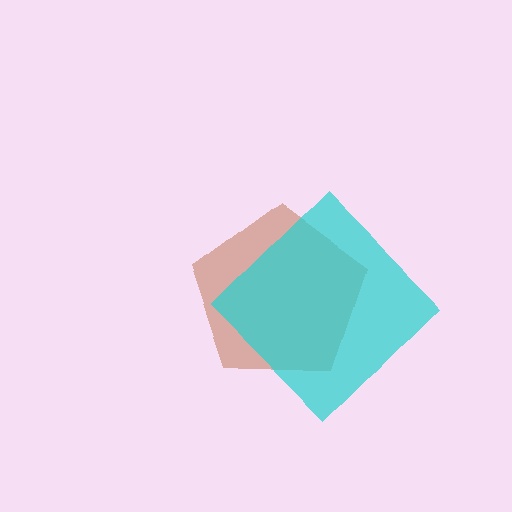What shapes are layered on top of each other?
The layered shapes are: a brown pentagon, a cyan diamond.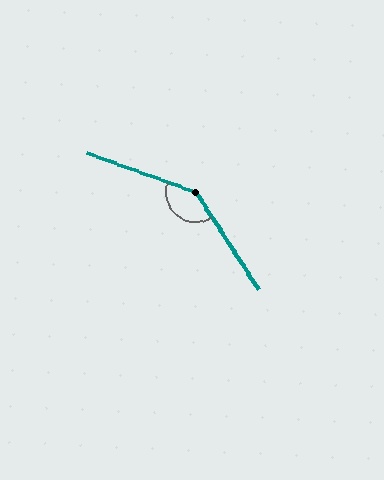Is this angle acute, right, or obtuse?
It is obtuse.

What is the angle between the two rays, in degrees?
Approximately 142 degrees.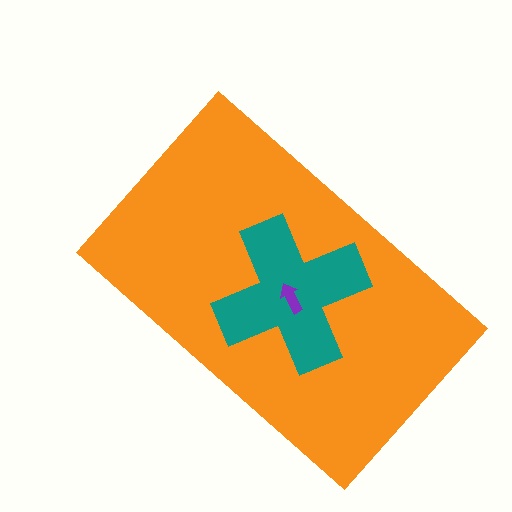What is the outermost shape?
The orange rectangle.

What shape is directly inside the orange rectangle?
The teal cross.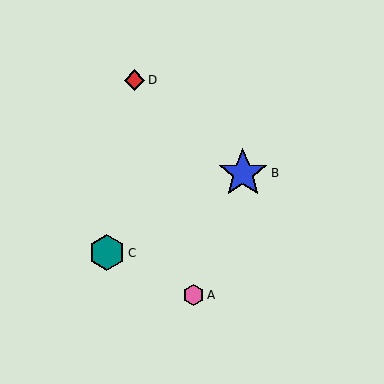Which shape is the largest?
The blue star (labeled B) is the largest.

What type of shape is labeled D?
Shape D is a red diamond.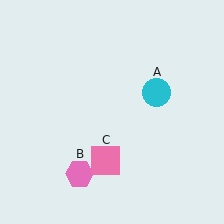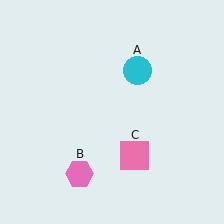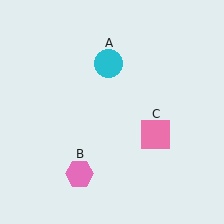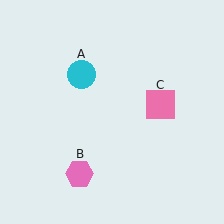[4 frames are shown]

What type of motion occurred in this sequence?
The cyan circle (object A), pink square (object C) rotated counterclockwise around the center of the scene.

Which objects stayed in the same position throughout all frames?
Pink hexagon (object B) remained stationary.